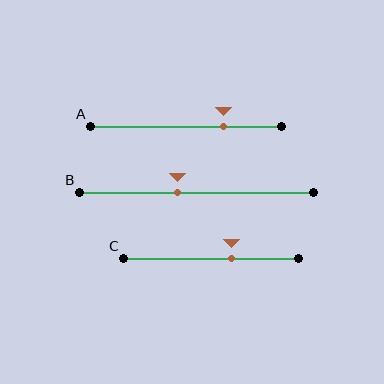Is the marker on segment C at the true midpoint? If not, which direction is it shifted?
No, the marker on segment C is shifted to the right by about 12% of the segment length.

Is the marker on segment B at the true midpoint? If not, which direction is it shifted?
No, the marker on segment B is shifted to the left by about 8% of the segment length.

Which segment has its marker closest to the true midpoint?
Segment B has its marker closest to the true midpoint.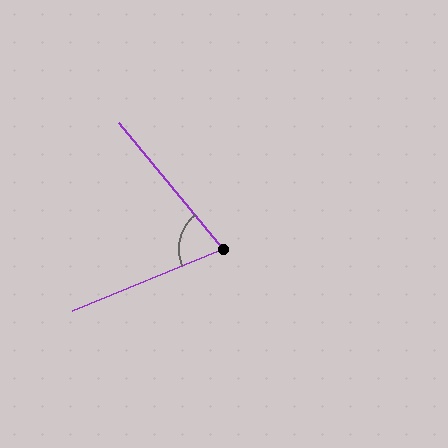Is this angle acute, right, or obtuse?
It is acute.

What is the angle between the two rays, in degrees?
Approximately 73 degrees.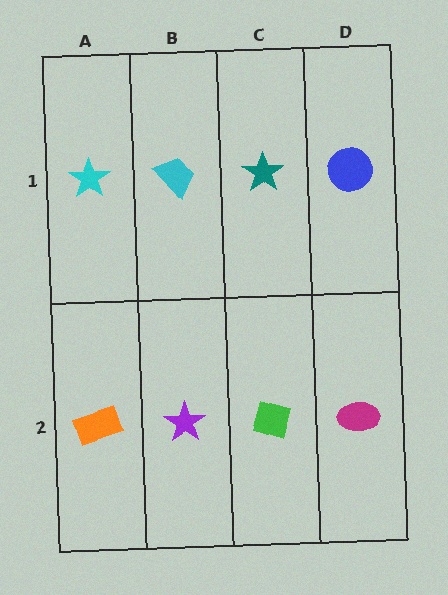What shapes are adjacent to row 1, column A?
An orange rectangle (row 2, column A), a cyan trapezoid (row 1, column B).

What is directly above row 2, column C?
A teal star.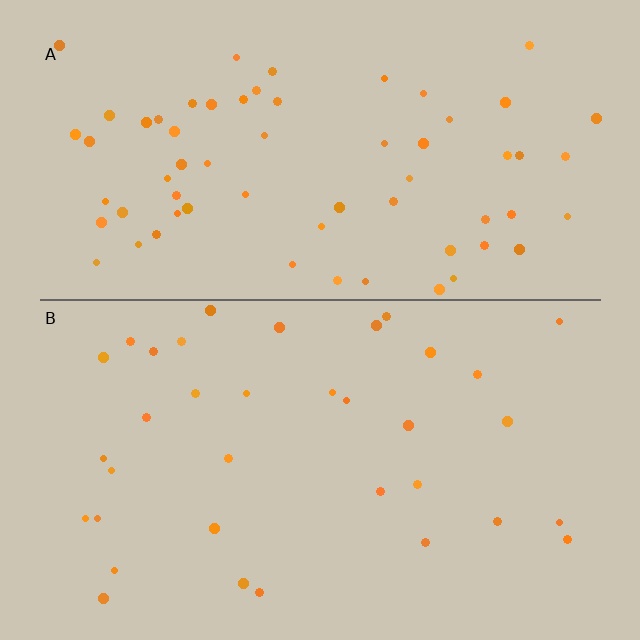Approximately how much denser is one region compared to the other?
Approximately 1.9× — region A over region B.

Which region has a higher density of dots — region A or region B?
A (the top).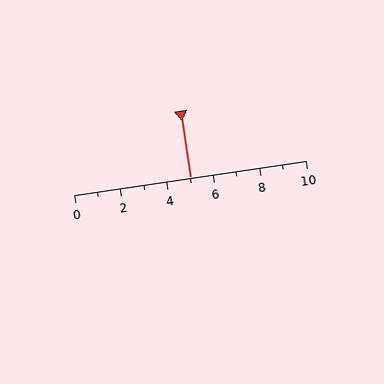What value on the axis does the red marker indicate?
The marker indicates approximately 5.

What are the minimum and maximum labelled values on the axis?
The axis runs from 0 to 10.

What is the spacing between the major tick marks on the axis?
The major ticks are spaced 2 apart.